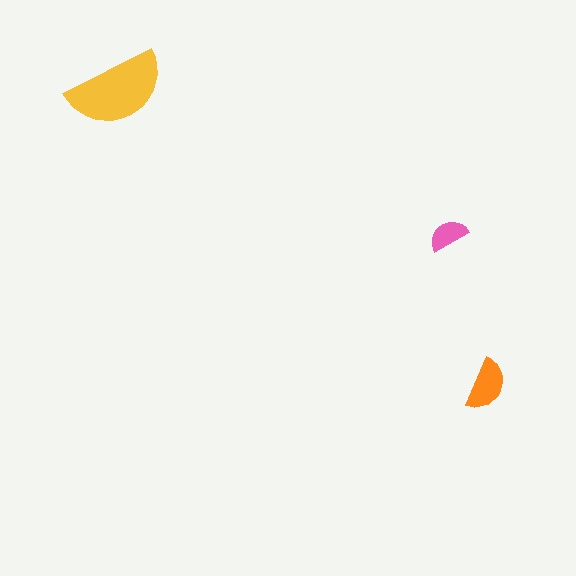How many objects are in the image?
There are 3 objects in the image.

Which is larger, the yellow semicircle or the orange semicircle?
The yellow one.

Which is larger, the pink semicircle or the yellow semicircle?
The yellow one.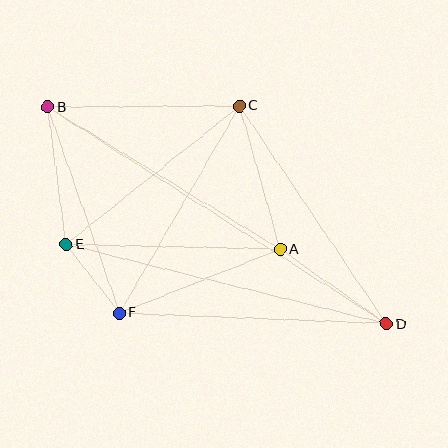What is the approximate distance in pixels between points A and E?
The distance between A and E is approximately 213 pixels.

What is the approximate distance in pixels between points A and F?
The distance between A and F is approximately 173 pixels.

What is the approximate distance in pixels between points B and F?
The distance between B and F is approximately 218 pixels.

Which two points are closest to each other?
Points E and F are closest to each other.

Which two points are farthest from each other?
Points B and D are farthest from each other.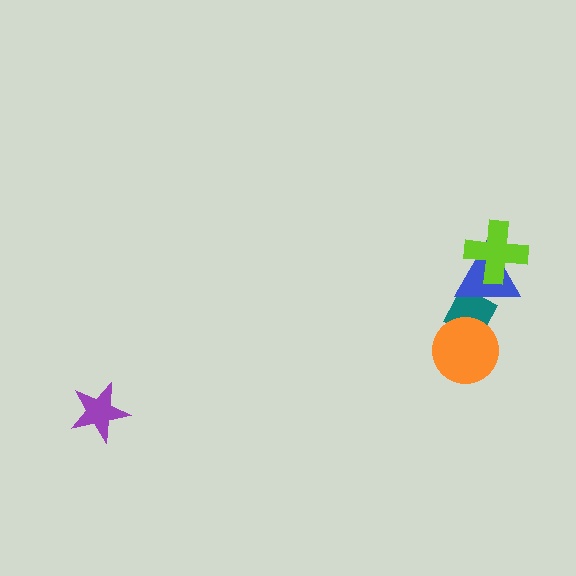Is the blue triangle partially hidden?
Yes, it is partially covered by another shape.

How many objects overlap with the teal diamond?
2 objects overlap with the teal diamond.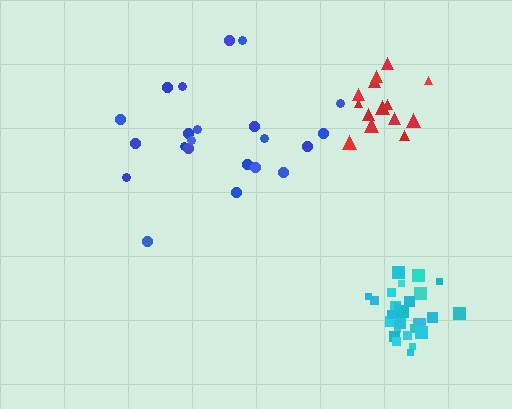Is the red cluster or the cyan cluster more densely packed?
Cyan.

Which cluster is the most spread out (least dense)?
Blue.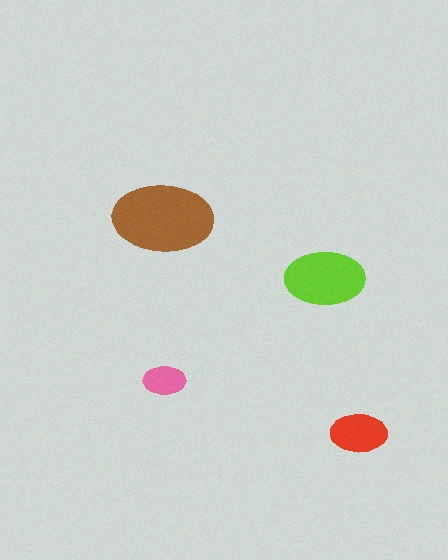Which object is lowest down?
The red ellipse is bottommost.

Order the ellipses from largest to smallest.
the brown one, the lime one, the red one, the pink one.